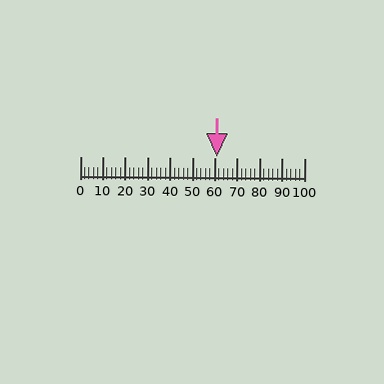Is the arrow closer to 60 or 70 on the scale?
The arrow is closer to 60.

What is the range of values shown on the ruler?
The ruler shows values from 0 to 100.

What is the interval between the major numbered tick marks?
The major tick marks are spaced 10 units apart.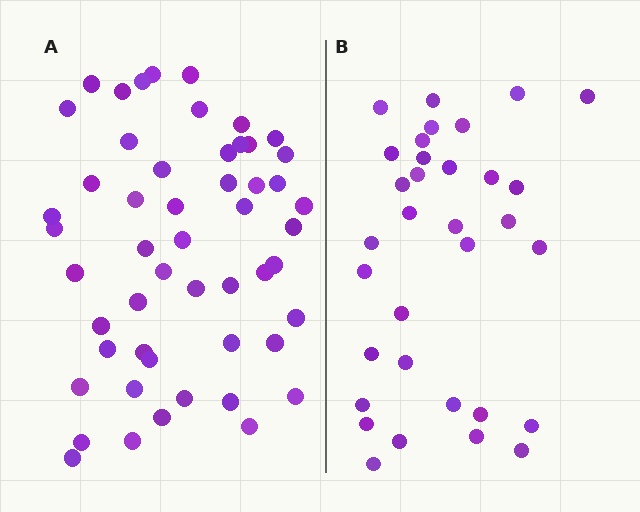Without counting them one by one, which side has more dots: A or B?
Region A (the left region) has more dots.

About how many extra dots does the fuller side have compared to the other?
Region A has approximately 20 more dots than region B.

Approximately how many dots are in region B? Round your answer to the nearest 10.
About 30 dots. (The exact count is 33, which rounds to 30.)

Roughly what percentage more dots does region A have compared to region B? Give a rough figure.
About 60% more.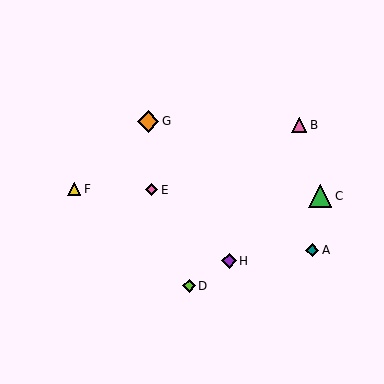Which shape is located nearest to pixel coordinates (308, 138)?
The pink triangle (labeled B) at (299, 125) is nearest to that location.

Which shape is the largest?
The green triangle (labeled C) is the largest.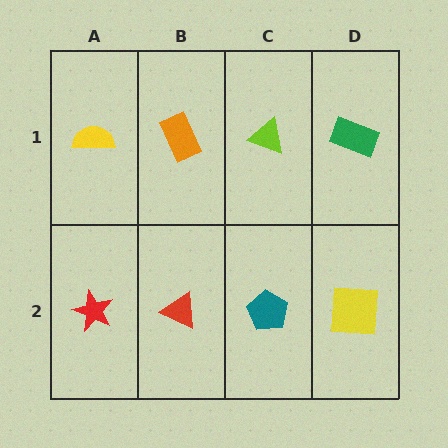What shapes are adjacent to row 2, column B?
An orange rectangle (row 1, column B), a red star (row 2, column A), a teal pentagon (row 2, column C).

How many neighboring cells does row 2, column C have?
3.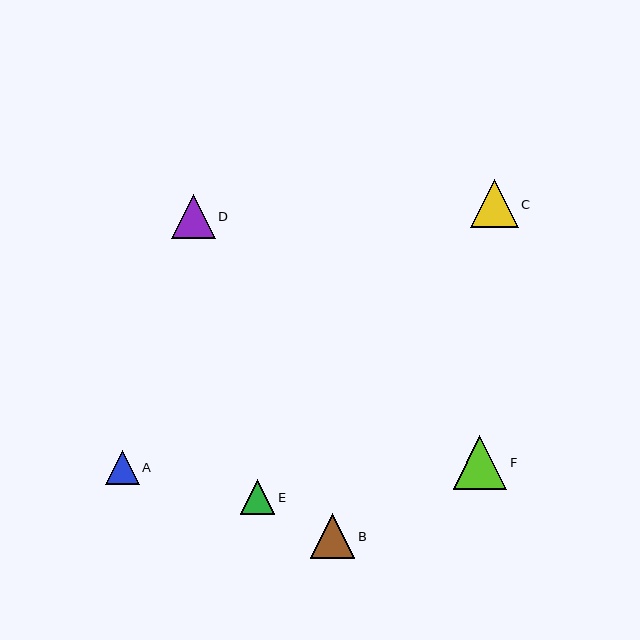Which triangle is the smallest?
Triangle A is the smallest with a size of approximately 34 pixels.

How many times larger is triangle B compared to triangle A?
Triangle B is approximately 1.3 times the size of triangle A.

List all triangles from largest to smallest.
From largest to smallest: F, C, B, D, E, A.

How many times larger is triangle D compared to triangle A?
Triangle D is approximately 1.3 times the size of triangle A.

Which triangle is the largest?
Triangle F is the largest with a size of approximately 54 pixels.